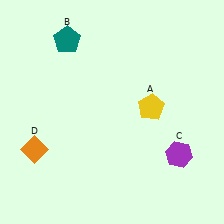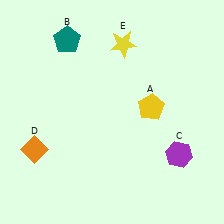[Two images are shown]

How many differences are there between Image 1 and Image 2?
There is 1 difference between the two images.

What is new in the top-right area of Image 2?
A yellow star (E) was added in the top-right area of Image 2.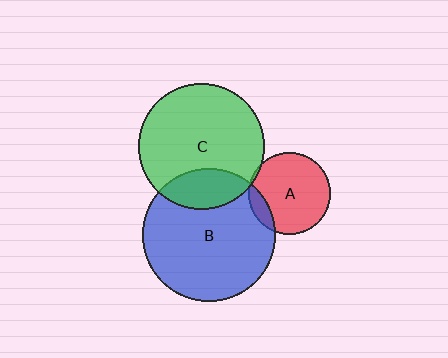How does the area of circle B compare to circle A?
Approximately 2.6 times.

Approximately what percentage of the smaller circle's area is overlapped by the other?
Approximately 10%.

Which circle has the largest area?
Circle B (blue).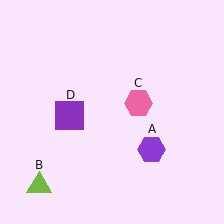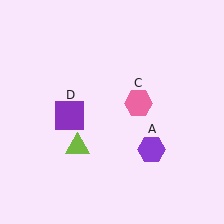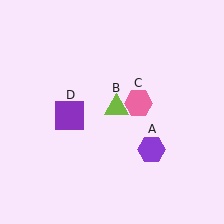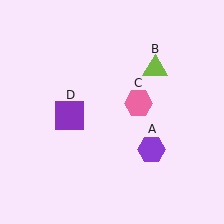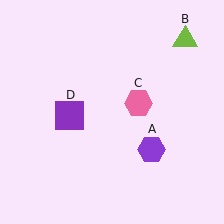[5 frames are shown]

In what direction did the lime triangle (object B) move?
The lime triangle (object B) moved up and to the right.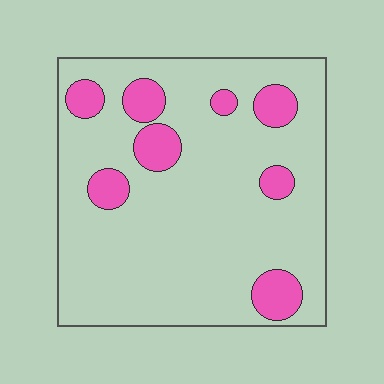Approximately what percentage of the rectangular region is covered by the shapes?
Approximately 15%.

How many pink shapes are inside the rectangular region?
8.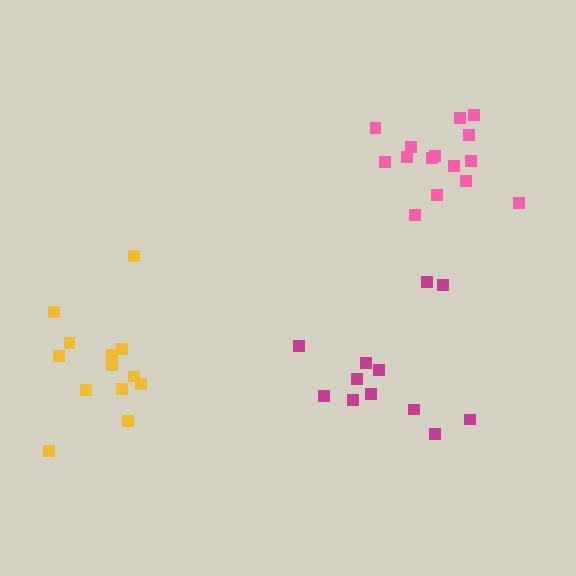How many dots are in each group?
Group 1: 13 dots, Group 2: 12 dots, Group 3: 15 dots (40 total).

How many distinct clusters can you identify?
There are 3 distinct clusters.